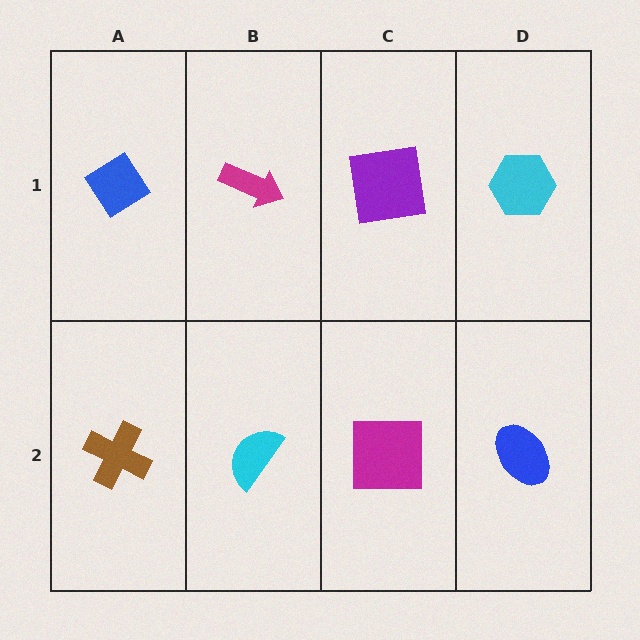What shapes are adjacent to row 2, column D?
A cyan hexagon (row 1, column D), a magenta square (row 2, column C).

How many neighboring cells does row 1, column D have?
2.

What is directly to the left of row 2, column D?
A magenta square.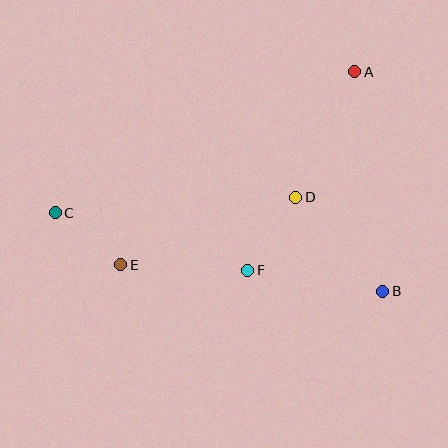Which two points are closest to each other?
Points C and E are closest to each other.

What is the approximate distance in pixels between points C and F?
The distance between C and F is approximately 201 pixels.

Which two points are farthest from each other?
Points B and C are farthest from each other.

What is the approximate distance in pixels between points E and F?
The distance between E and F is approximately 127 pixels.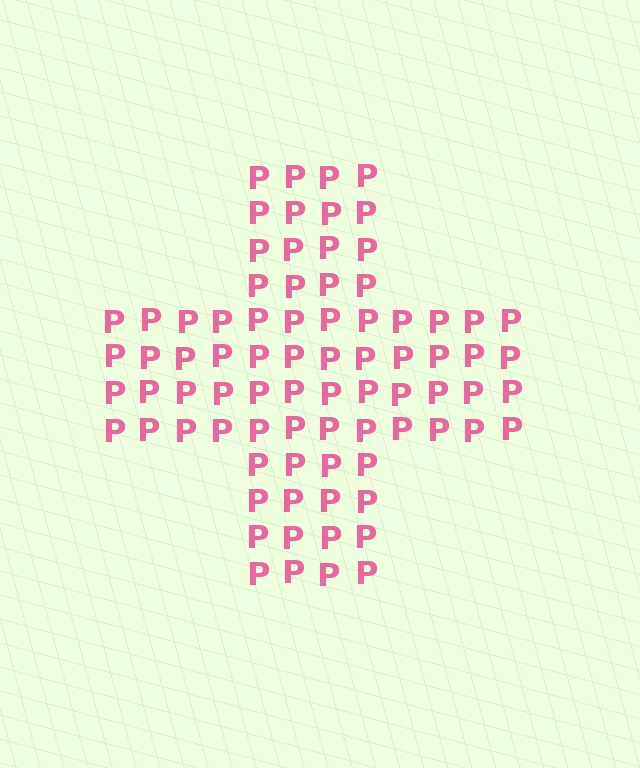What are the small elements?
The small elements are letter P's.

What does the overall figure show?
The overall figure shows a cross.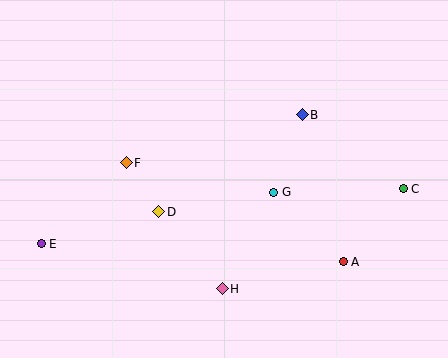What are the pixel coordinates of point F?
Point F is at (126, 163).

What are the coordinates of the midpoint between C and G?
The midpoint between C and G is at (338, 191).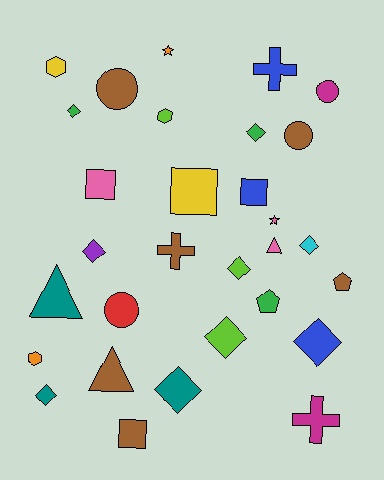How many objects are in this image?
There are 30 objects.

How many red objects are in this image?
There is 1 red object.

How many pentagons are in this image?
There are 2 pentagons.